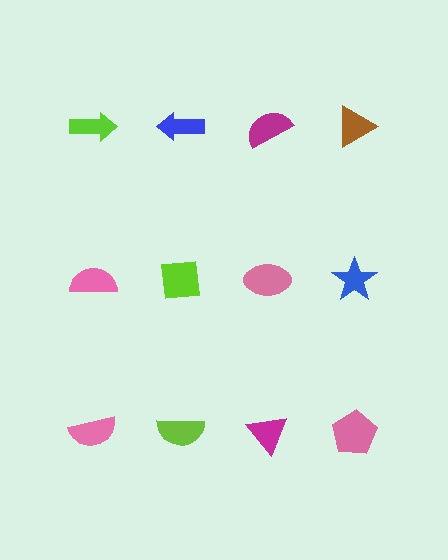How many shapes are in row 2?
4 shapes.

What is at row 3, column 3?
A magenta triangle.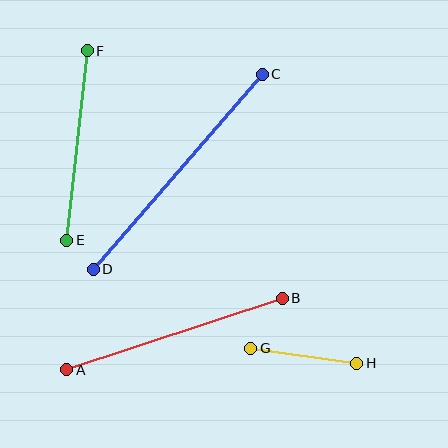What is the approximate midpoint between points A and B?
The midpoint is at approximately (175, 334) pixels.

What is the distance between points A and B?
The distance is approximately 227 pixels.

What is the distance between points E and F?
The distance is approximately 191 pixels.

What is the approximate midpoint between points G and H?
The midpoint is at approximately (304, 356) pixels.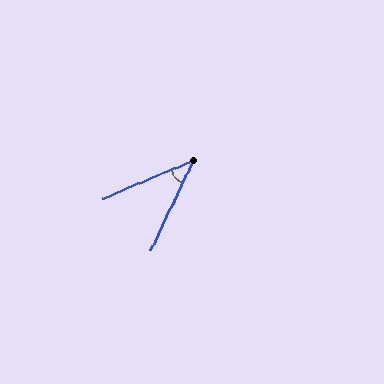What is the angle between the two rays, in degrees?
Approximately 41 degrees.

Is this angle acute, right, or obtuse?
It is acute.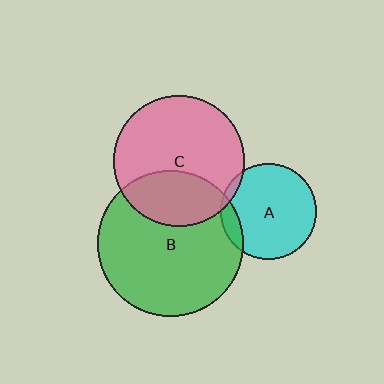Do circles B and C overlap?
Yes.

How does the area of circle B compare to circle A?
Approximately 2.3 times.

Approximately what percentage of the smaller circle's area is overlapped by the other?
Approximately 30%.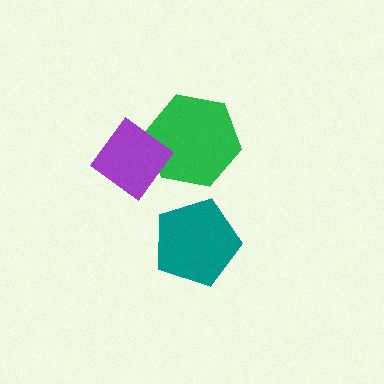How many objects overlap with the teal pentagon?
0 objects overlap with the teal pentagon.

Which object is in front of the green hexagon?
The purple diamond is in front of the green hexagon.